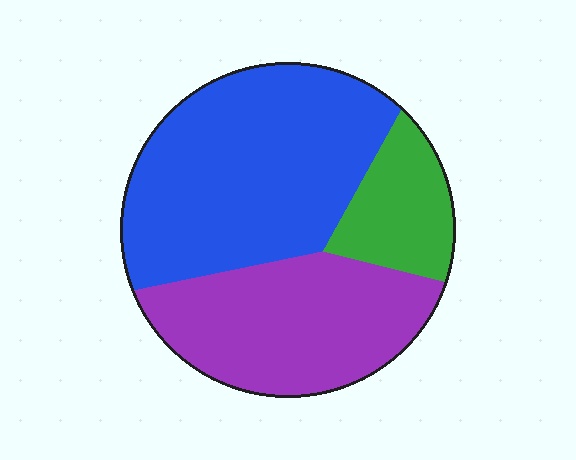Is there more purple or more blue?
Blue.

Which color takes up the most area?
Blue, at roughly 50%.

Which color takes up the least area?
Green, at roughly 15%.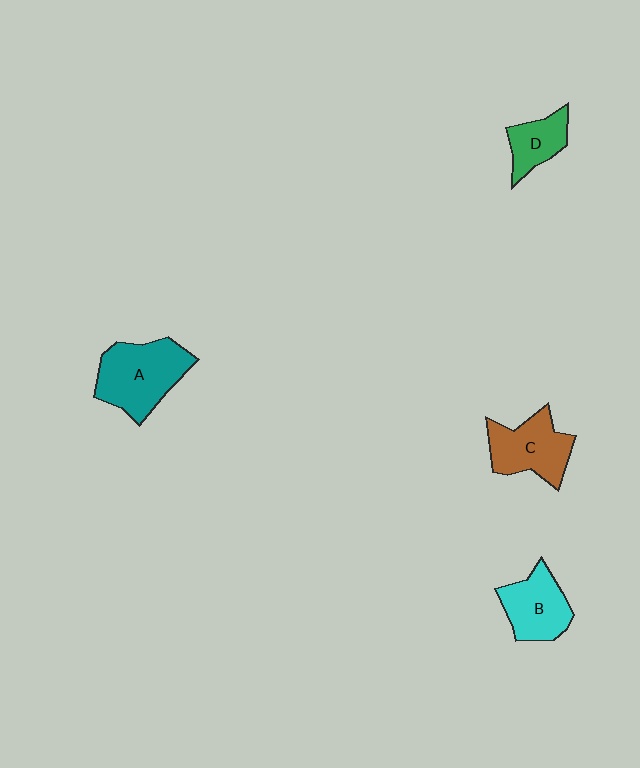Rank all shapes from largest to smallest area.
From largest to smallest: A (teal), C (brown), B (cyan), D (green).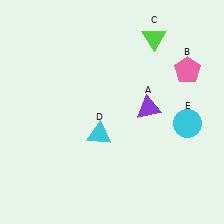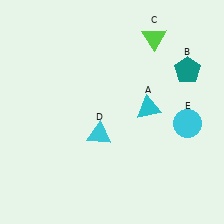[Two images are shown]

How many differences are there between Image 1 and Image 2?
There are 2 differences between the two images.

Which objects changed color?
A changed from purple to cyan. B changed from pink to teal.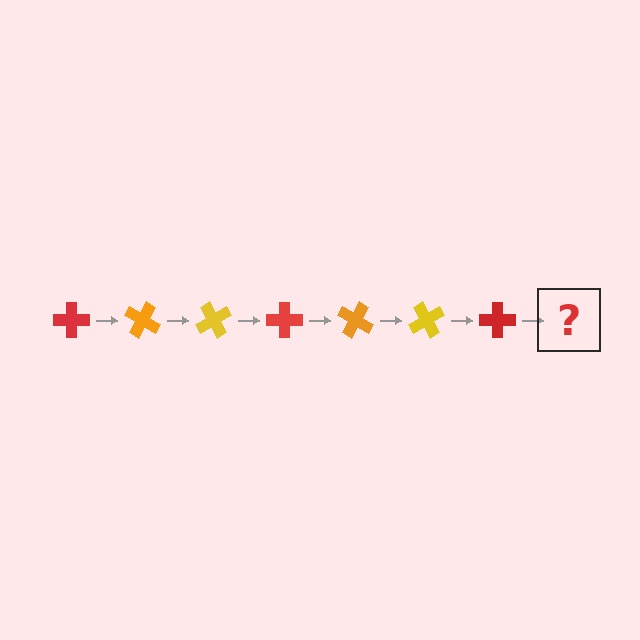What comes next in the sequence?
The next element should be an orange cross, rotated 210 degrees from the start.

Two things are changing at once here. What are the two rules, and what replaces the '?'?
The two rules are that it rotates 30 degrees each step and the color cycles through red, orange, and yellow. The '?' should be an orange cross, rotated 210 degrees from the start.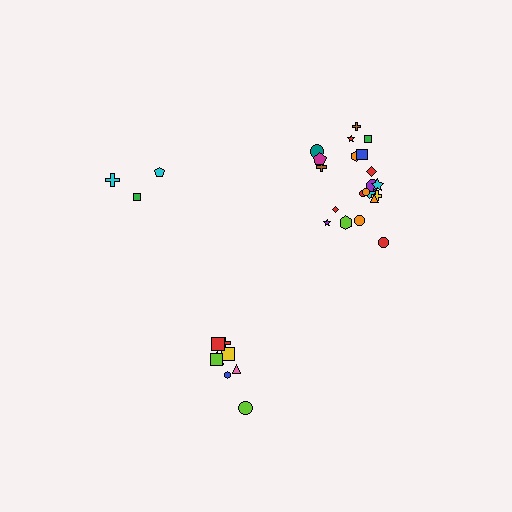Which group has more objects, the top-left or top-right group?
The top-right group.